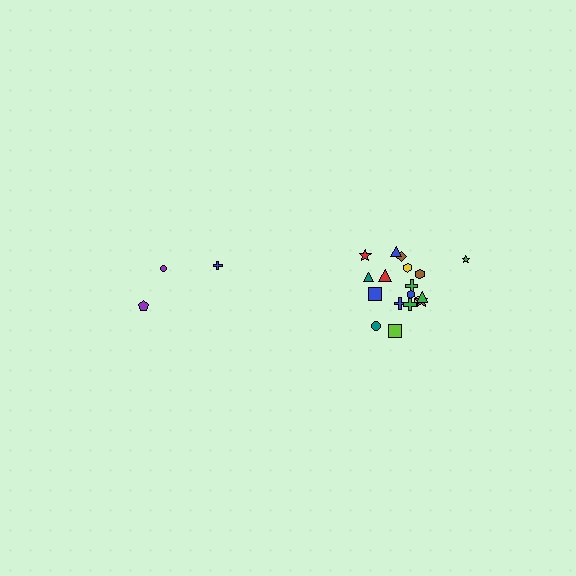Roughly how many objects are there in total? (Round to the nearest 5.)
Roughly 20 objects in total.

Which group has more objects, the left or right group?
The right group.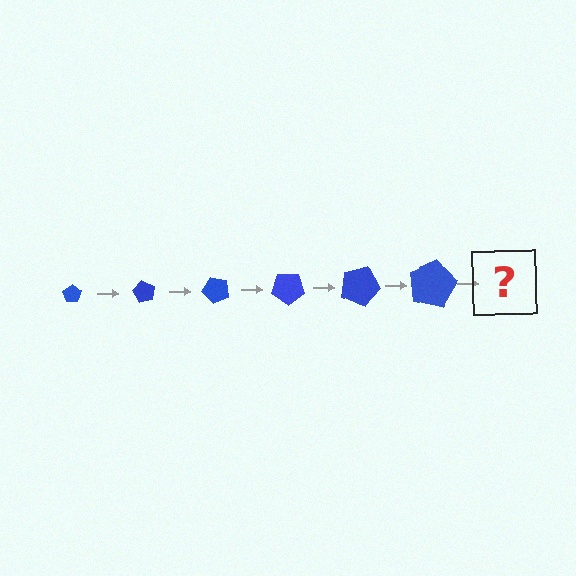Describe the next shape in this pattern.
It should be a pentagon, larger than the previous one and rotated 360 degrees from the start.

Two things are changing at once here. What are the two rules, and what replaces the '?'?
The two rules are that the pentagon grows larger each step and it rotates 60 degrees each step. The '?' should be a pentagon, larger than the previous one and rotated 360 degrees from the start.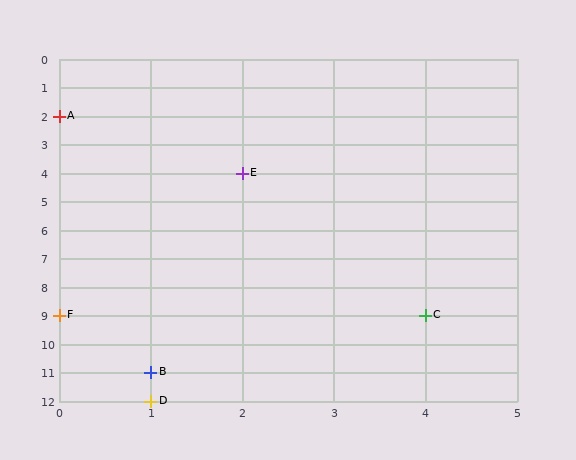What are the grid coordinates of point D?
Point D is at grid coordinates (1, 12).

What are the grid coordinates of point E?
Point E is at grid coordinates (2, 4).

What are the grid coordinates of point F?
Point F is at grid coordinates (0, 9).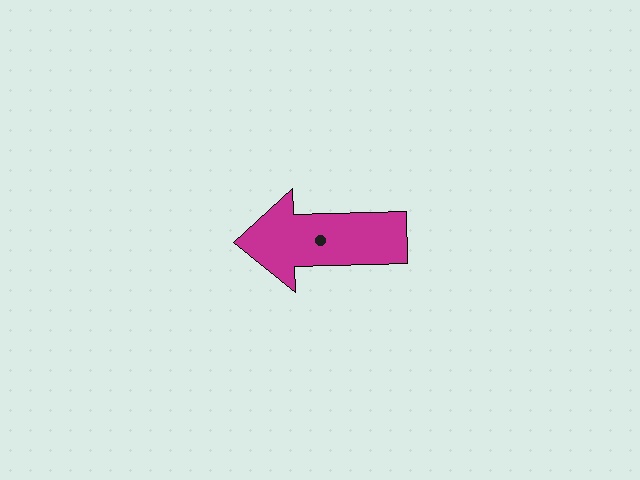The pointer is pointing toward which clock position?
Roughly 9 o'clock.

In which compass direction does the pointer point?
West.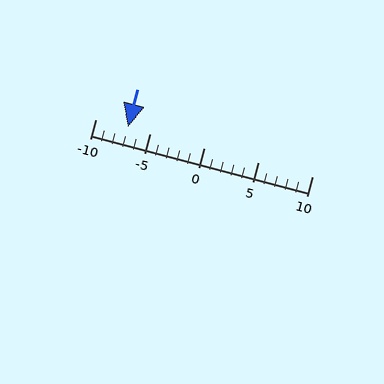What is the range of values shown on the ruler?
The ruler shows values from -10 to 10.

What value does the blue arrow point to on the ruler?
The blue arrow points to approximately -7.